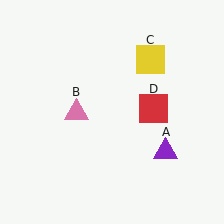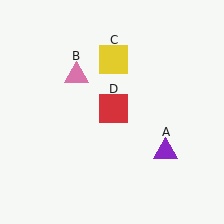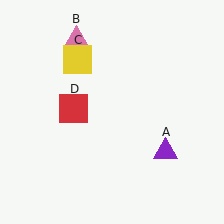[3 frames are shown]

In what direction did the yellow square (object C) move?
The yellow square (object C) moved left.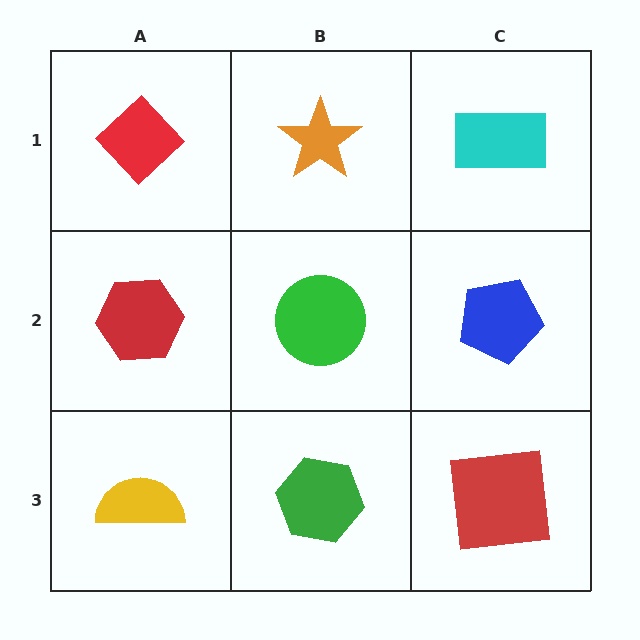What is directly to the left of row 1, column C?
An orange star.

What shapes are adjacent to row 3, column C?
A blue pentagon (row 2, column C), a green hexagon (row 3, column B).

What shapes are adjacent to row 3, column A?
A red hexagon (row 2, column A), a green hexagon (row 3, column B).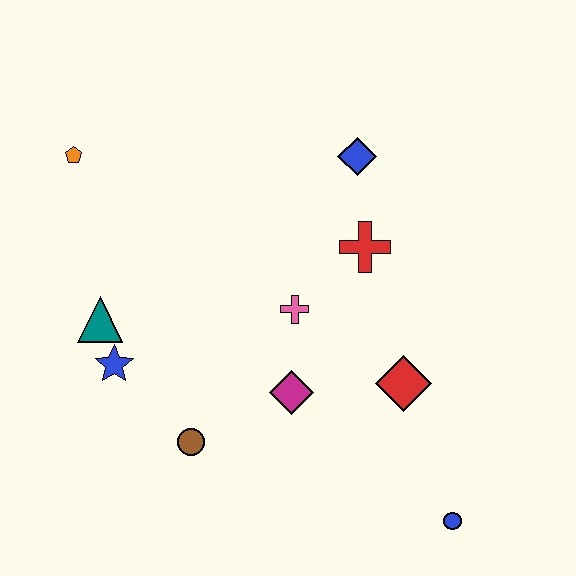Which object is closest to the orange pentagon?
The teal triangle is closest to the orange pentagon.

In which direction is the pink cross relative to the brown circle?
The pink cross is above the brown circle.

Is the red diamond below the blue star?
Yes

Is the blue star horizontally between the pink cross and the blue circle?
No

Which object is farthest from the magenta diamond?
The orange pentagon is farthest from the magenta diamond.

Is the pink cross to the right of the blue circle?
No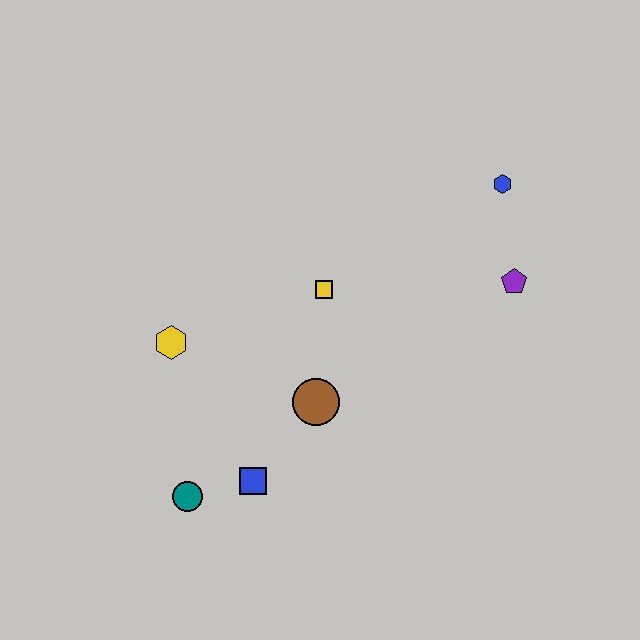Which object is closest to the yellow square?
The brown circle is closest to the yellow square.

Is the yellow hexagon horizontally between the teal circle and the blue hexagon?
No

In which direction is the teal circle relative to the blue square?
The teal circle is to the left of the blue square.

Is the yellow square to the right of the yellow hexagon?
Yes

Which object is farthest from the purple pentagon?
The teal circle is farthest from the purple pentagon.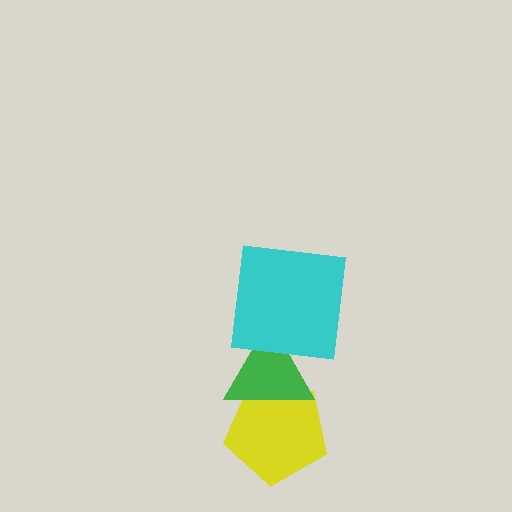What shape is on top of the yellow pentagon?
The green triangle is on top of the yellow pentagon.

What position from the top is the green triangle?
The green triangle is 2nd from the top.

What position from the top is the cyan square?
The cyan square is 1st from the top.